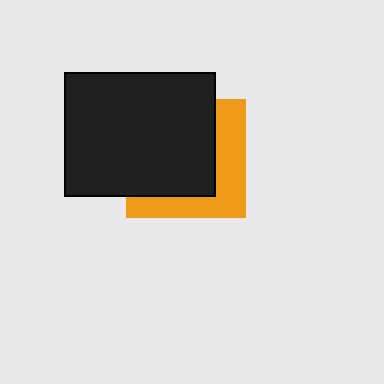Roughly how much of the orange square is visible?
A small part of it is visible (roughly 38%).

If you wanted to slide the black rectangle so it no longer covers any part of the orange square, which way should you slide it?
Slide it toward the upper-left — that is the most direct way to separate the two shapes.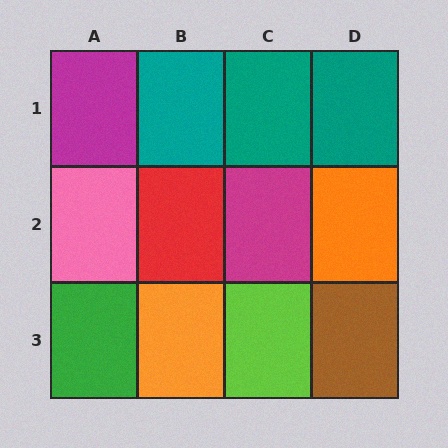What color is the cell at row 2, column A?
Pink.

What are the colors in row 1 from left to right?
Magenta, teal, teal, teal.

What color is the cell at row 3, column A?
Green.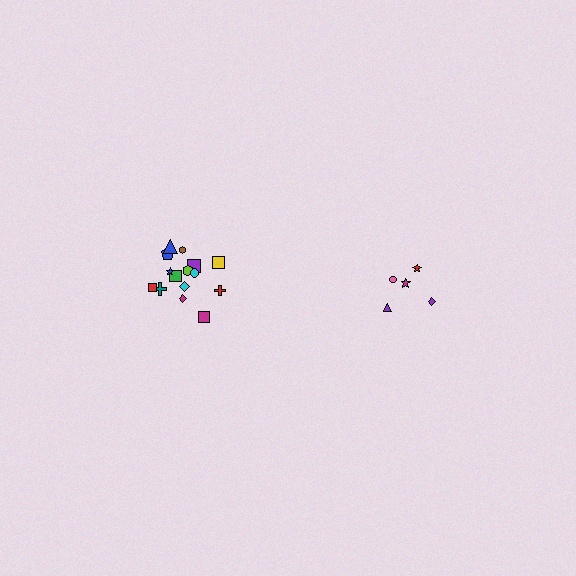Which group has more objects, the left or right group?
The left group.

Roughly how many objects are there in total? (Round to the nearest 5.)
Roughly 20 objects in total.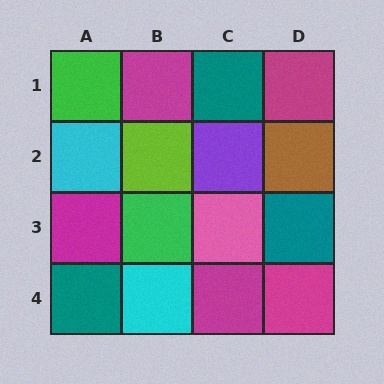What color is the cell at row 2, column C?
Purple.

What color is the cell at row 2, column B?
Lime.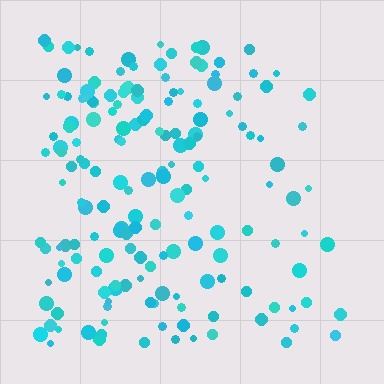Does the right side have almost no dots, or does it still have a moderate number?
Still a moderate number, just noticeably fewer than the left.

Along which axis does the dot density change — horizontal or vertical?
Horizontal.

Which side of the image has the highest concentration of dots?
The left.